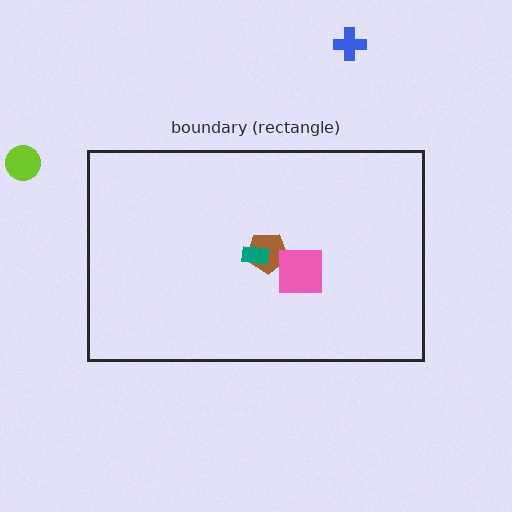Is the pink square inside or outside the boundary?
Inside.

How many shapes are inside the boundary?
3 inside, 2 outside.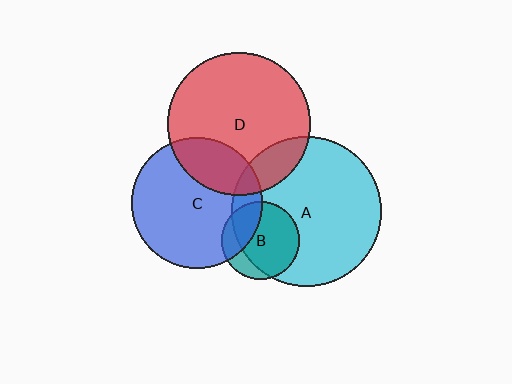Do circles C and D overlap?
Yes.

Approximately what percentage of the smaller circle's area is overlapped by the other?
Approximately 25%.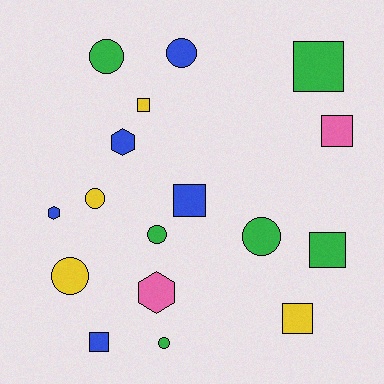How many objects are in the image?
There are 17 objects.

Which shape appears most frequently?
Square, with 7 objects.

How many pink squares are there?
There is 1 pink square.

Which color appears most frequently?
Green, with 6 objects.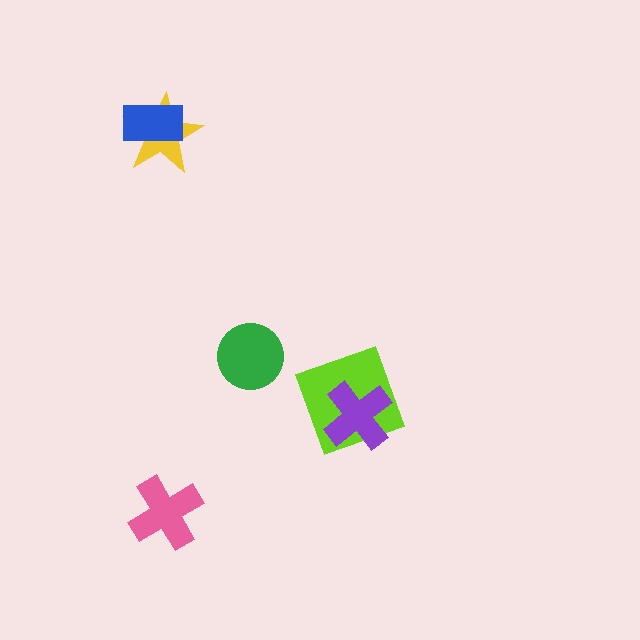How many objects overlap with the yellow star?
1 object overlaps with the yellow star.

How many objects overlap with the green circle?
0 objects overlap with the green circle.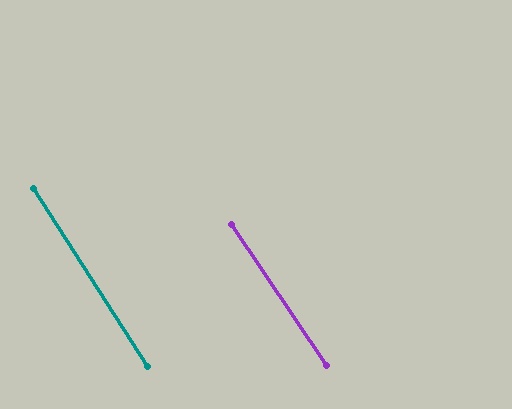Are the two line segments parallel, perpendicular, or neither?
Parallel — their directions differ by only 1.2°.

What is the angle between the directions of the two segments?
Approximately 1 degree.